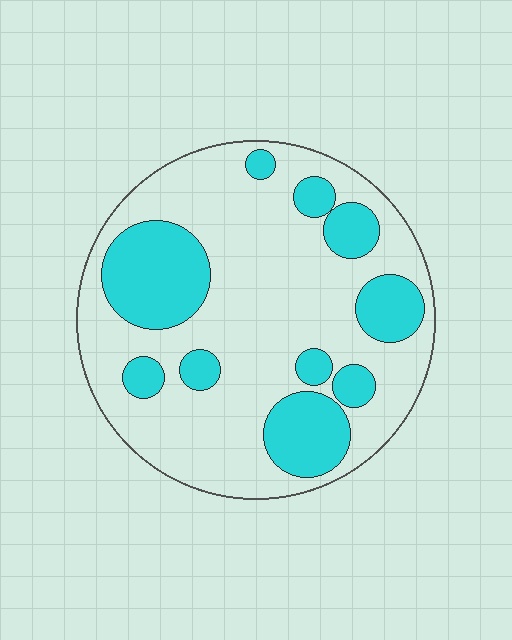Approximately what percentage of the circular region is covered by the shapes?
Approximately 30%.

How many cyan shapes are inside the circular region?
10.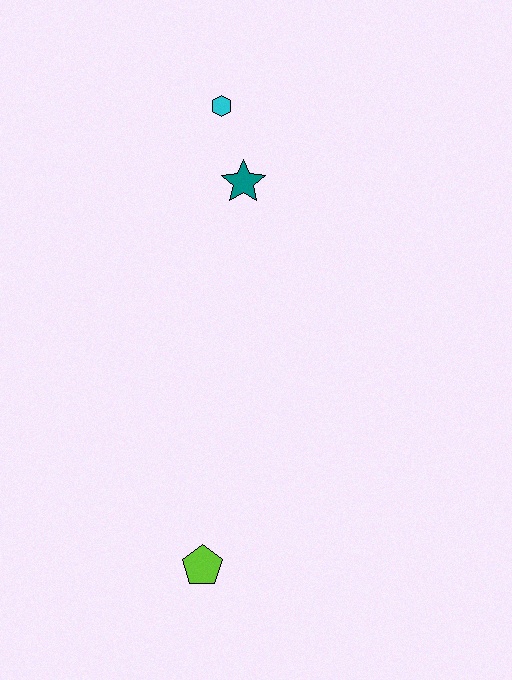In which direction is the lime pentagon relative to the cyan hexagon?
The lime pentagon is below the cyan hexagon.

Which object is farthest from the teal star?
The lime pentagon is farthest from the teal star.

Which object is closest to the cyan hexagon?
The teal star is closest to the cyan hexagon.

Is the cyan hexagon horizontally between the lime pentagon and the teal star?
Yes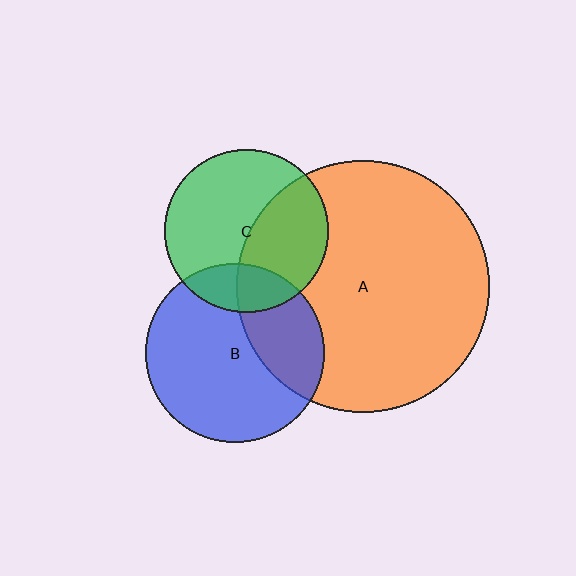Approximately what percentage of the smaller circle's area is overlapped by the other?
Approximately 30%.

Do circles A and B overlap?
Yes.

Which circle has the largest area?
Circle A (orange).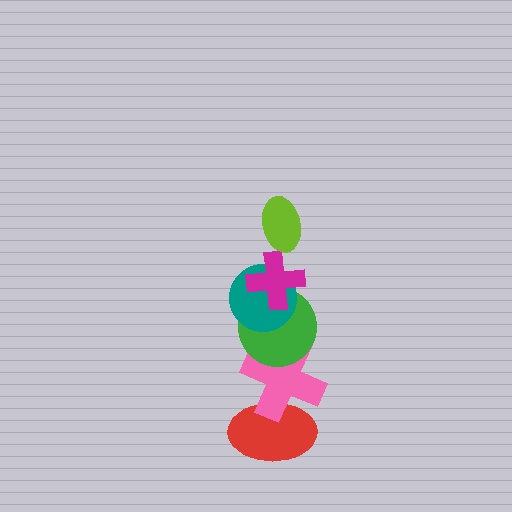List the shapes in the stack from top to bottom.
From top to bottom: the lime ellipse, the magenta cross, the teal circle, the green circle, the pink cross, the red ellipse.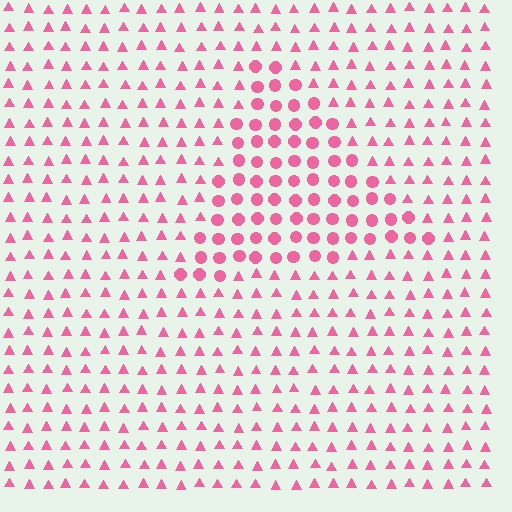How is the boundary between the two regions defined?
The boundary is defined by a change in element shape: circles inside vs. triangles outside. All elements share the same color and spacing.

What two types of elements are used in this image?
The image uses circles inside the triangle region and triangles outside it.